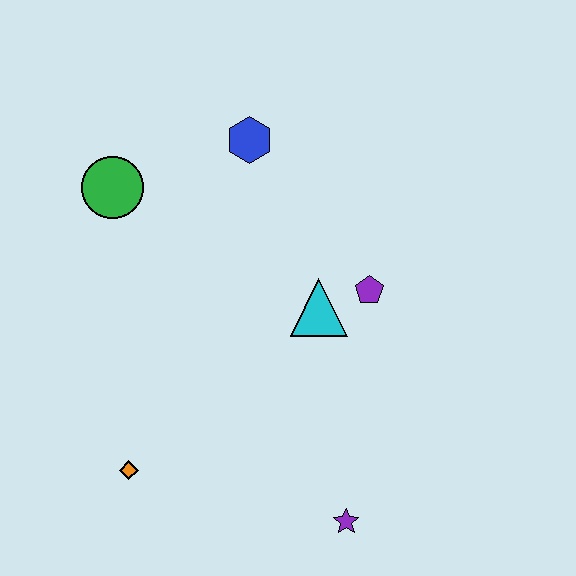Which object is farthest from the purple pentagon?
The orange diamond is farthest from the purple pentagon.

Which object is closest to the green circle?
The blue hexagon is closest to the green circle.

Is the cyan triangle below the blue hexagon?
Yes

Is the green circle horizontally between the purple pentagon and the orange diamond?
No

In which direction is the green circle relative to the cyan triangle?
The green circle is to the left of the cyan triangle.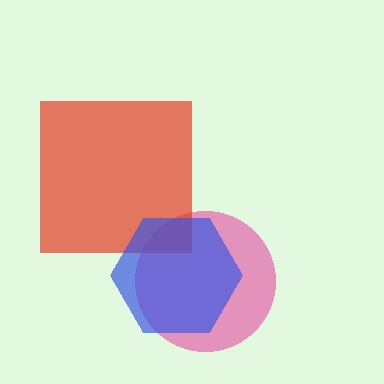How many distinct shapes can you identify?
There are 3 distinct shapes: a pink circle, a red square, a blue hexagon.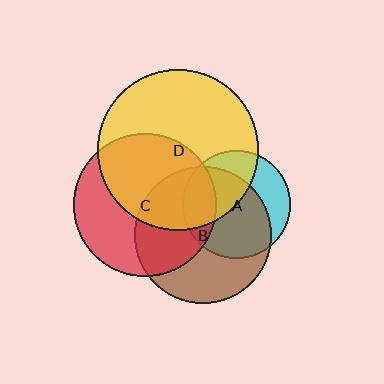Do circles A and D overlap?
Yes.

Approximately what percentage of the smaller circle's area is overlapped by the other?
Approximately 45%.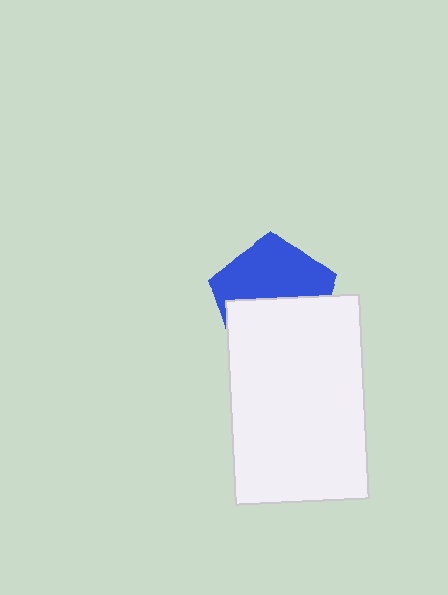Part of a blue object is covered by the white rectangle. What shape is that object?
It is a pentagon.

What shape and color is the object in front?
The object in front is a white rectangle.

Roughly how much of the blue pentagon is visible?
About half of it is visible (roughly 51%).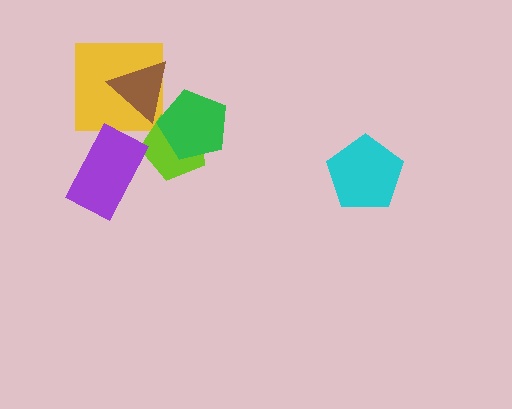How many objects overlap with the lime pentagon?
1 object overlaps with the lime pentagon.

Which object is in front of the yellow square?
The brown triangle is in front of the yellow square.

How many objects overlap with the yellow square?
1 object overlaps with the yellow square.